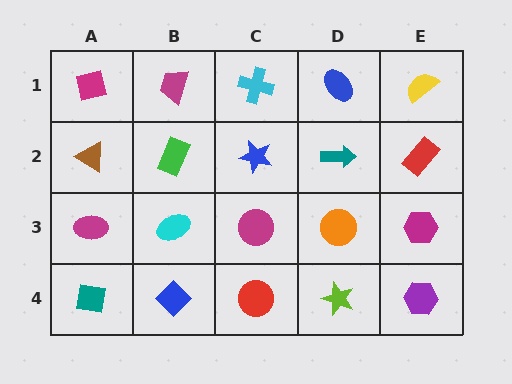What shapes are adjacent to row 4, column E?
A magenta hexagon (row 3, column E), a lime star (row 4, column D).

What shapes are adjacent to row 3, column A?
A brown triangle (row 2, column A), a teal square (row 4, column A), a cyan ellipse (row 3, column B).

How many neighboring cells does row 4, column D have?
3.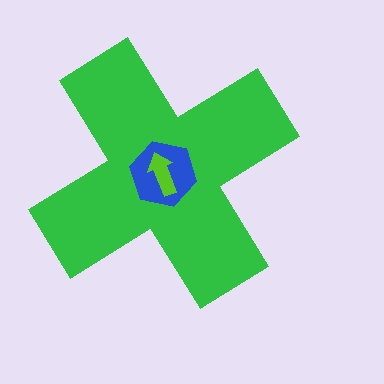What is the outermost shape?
The green cross.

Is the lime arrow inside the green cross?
Yes.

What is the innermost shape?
The lime arrow.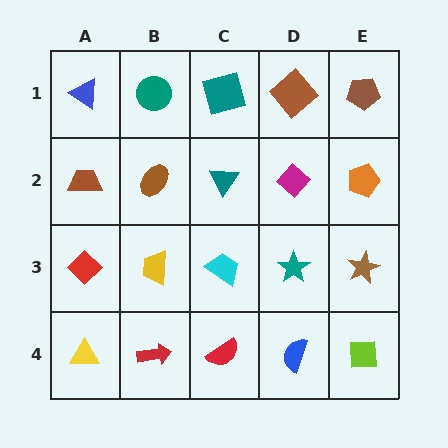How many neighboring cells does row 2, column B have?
4.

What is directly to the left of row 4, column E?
A blue semicircle.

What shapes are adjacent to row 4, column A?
A red diamond (row 3, column A), a red arrow (row 4, column B).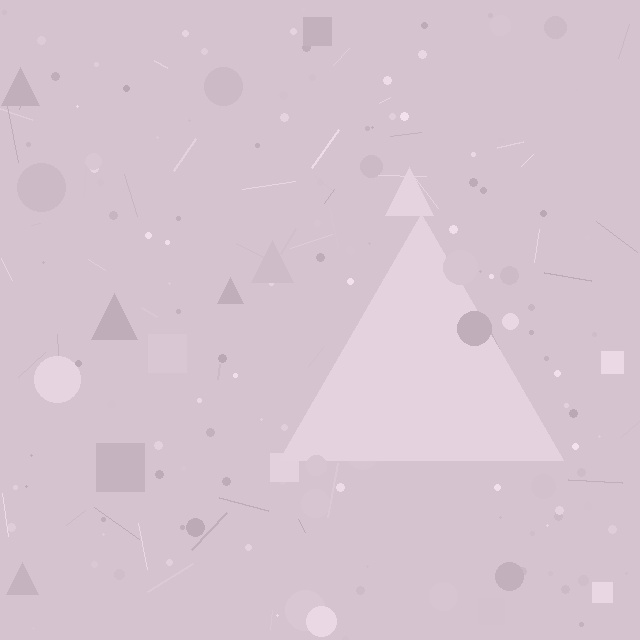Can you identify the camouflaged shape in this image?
The camouflaged shape is a triangle.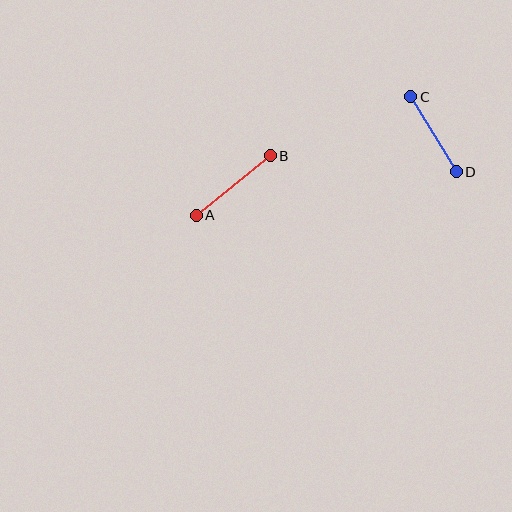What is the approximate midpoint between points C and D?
The midpoint is at approximately (434, 134) pixels.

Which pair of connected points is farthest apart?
Points A and B are farthest apart.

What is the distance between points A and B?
The distance is approximately 95 pixels.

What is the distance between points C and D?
The distance is approximately 87 pixels.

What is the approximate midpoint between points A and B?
The midpoint is at approximately (233, 185) pixels.